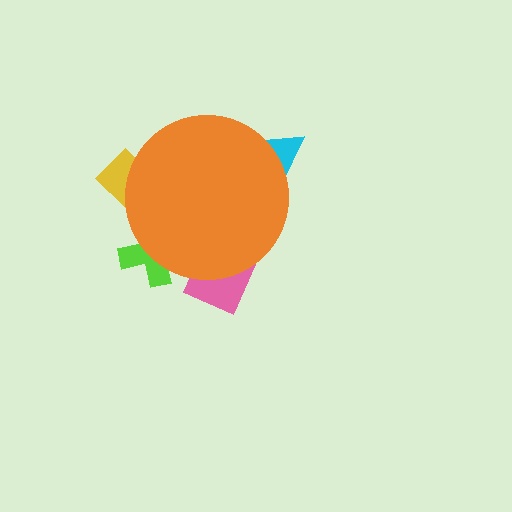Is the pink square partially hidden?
Yes, the pink square is partially hidden behind the orange circle.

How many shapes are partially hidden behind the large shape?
4 shapes are partially hidden.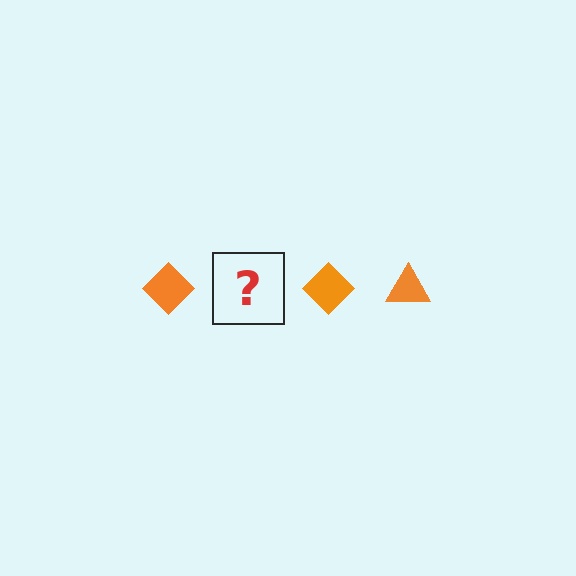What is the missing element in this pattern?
The missing element is an orange triangle.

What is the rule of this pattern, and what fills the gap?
The rule is that the pattern cycles through diamond, triangle shapes in orange. The gap should be filled with an orange triangle.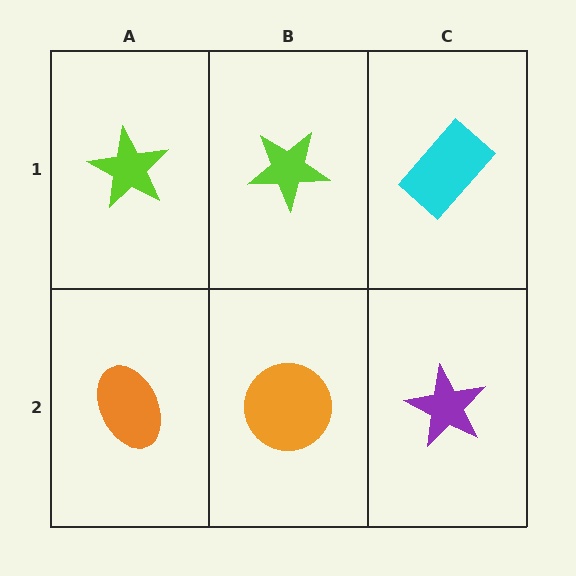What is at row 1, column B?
A lime star.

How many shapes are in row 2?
3 shapes.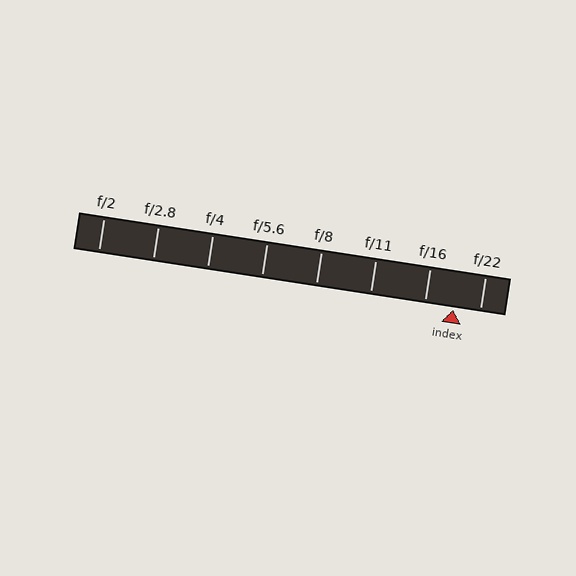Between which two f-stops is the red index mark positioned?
The index mark is between f/16 and f/22.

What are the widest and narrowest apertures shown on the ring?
The widest aperture shown is f/2 and the narrowest is f/22.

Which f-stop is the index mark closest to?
The index mark is closest to f/22.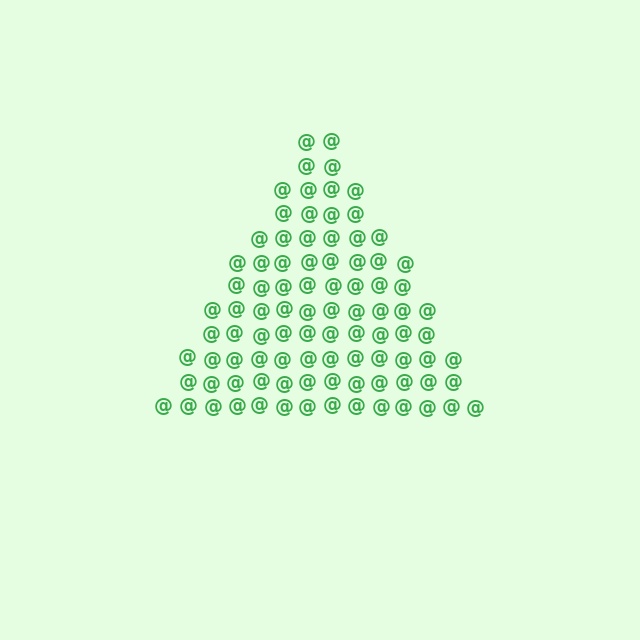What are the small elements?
The small elements are at signs.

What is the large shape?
The large shape is a triangle.